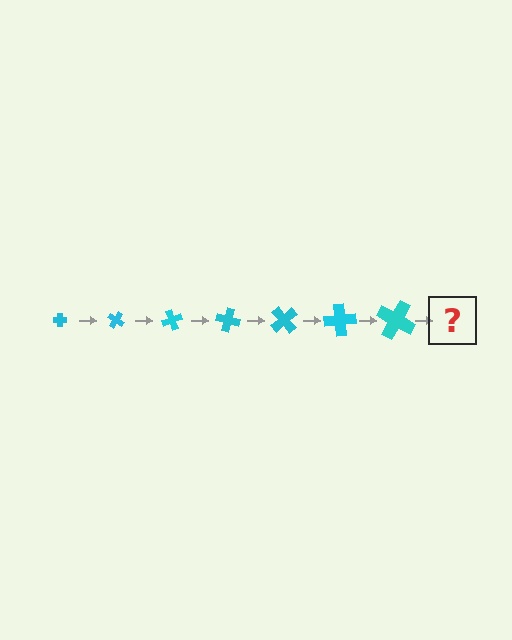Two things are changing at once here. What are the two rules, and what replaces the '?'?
The two rules are that the cross grows larger each step and it rotates 35 degrees each step. The '?' should be a cross, larger than the previous one and rotated 245 degrees from the start.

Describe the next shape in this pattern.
It should be a cross, larger than the previous one and rotated 245 degrees from the start.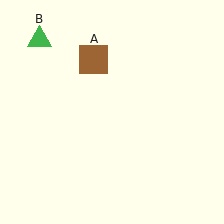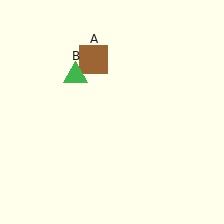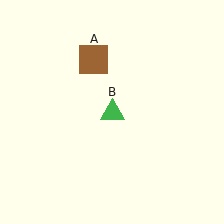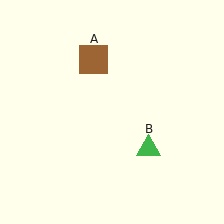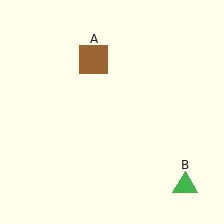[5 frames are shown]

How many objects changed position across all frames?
1 object changed position: green triangle (object B).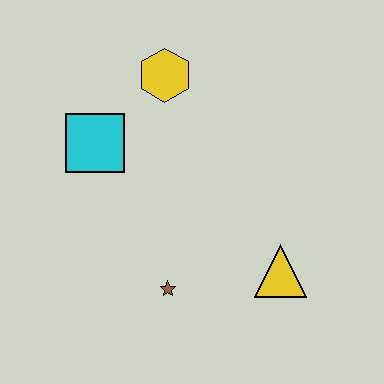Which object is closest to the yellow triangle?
The brown star is closest to the yellow triangle.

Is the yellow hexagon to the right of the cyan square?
Yes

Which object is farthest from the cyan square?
The yellow triangle is farthest from the cyan square.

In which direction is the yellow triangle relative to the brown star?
The yellow triangle is to the right of the brown star.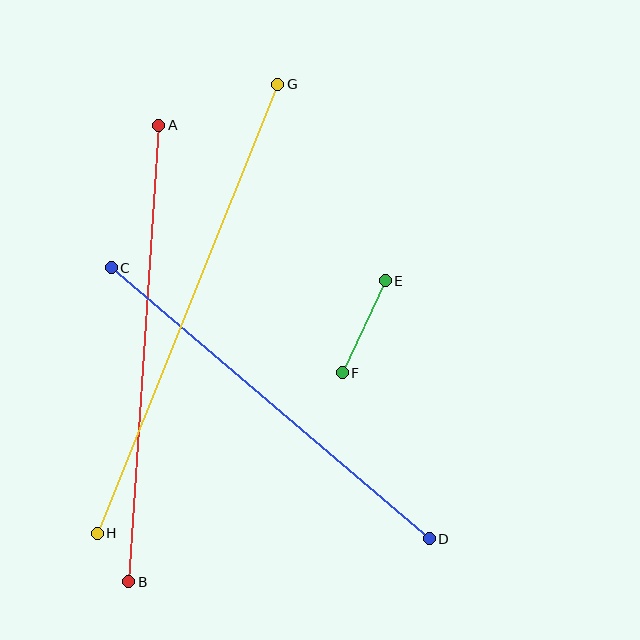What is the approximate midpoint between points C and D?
The midpoint is at approximately (270, 403) pixels.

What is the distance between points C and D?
The distance is approximately 417 pixels.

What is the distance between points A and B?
The distance is approximately 458 pixels.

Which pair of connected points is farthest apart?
Points G and H are farthest apart.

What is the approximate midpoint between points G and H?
The midpoint is at approximately (187, 309) pixels.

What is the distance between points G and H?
The distance is approximately 484 pixels.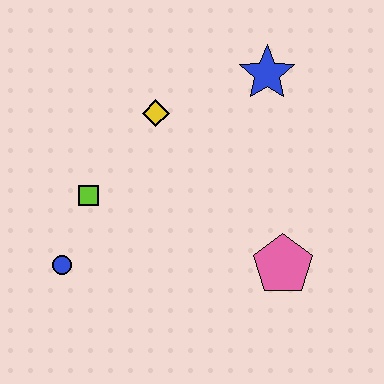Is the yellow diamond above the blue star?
No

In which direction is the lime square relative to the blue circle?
The lime square is above the blue circle.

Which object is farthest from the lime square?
The blue star is farthest from the lime square.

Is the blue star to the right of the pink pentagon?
No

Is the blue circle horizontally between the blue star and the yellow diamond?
No